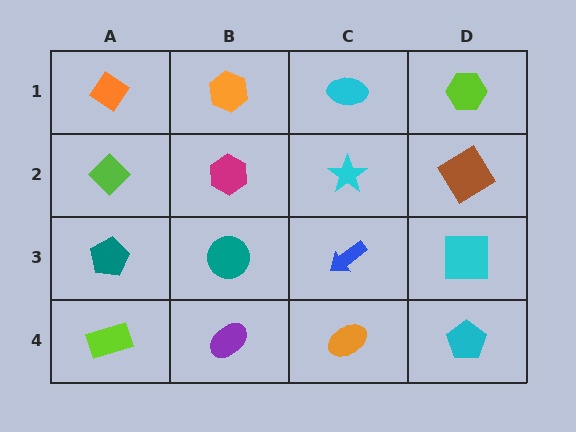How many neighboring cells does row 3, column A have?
3.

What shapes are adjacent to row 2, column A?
An orange diamond (row 1, column A), a teal pentagon (row 3, column A), a magenta hexagon (row 2, column B).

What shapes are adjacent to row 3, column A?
A lime diamond (row 2, column A), a lime rectangle (row 4, column A), a teal circle (row 3, column B).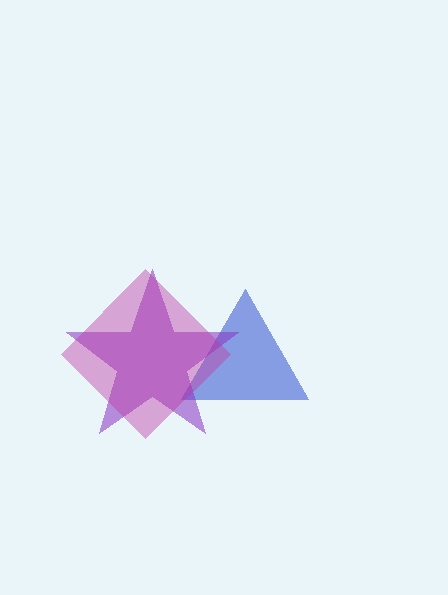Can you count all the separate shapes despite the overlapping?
Yes, there are 3 separate shapes.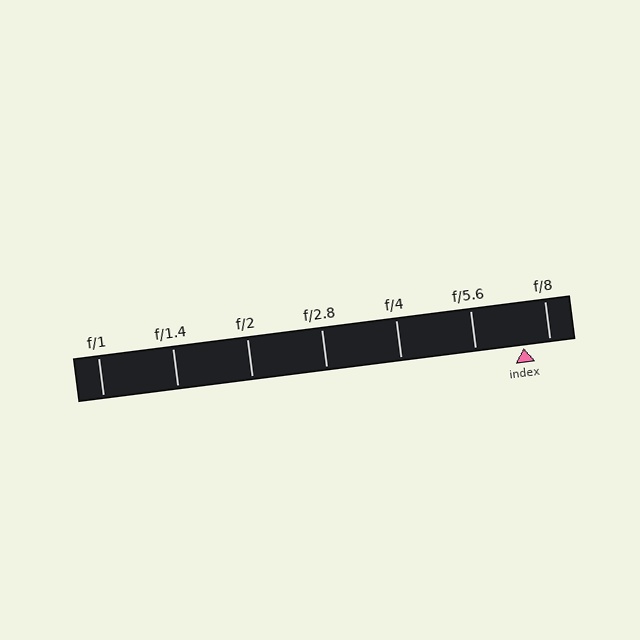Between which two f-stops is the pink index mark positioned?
The index mark is between f/5.6 and f/8.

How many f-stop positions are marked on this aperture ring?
There are 7 f-stop positions marked.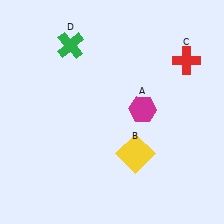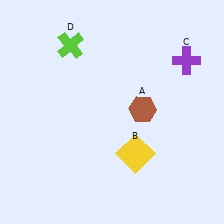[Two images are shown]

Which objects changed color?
A changed from magenta to brown. C changed from red to purple. D changed from green to lime.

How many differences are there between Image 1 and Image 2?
There are 3 differences between the two images.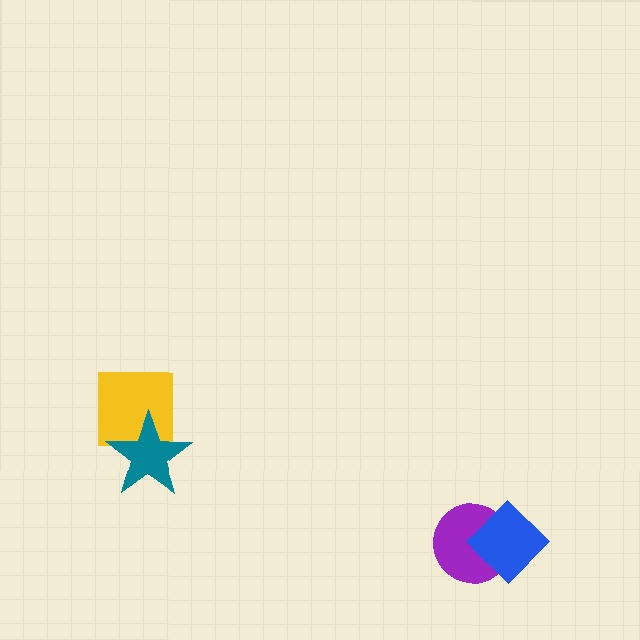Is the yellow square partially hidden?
Yes, it is partially covered by another shape.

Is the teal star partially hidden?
No, no other shape covers it.